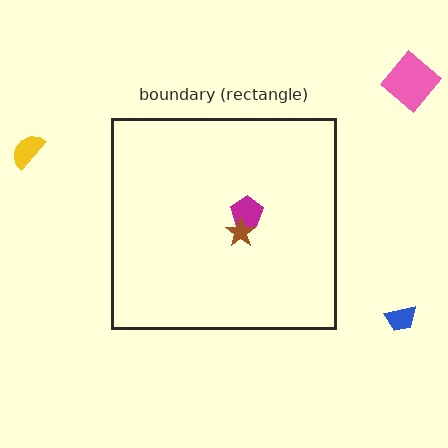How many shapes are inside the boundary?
2 inside, 3 outside.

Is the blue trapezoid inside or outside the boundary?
Outside.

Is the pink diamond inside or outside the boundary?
Outside.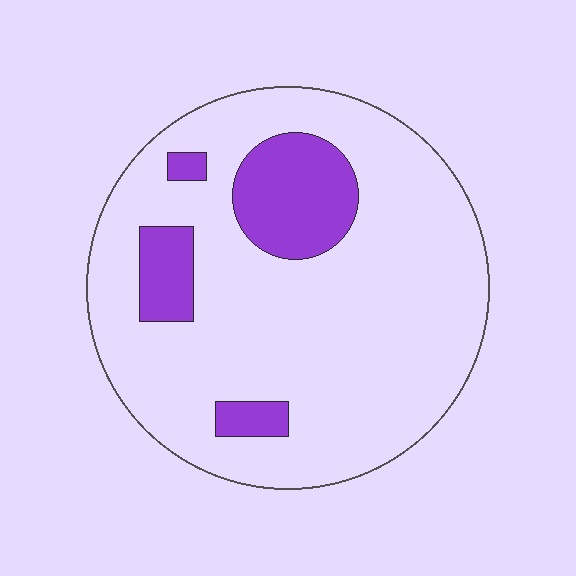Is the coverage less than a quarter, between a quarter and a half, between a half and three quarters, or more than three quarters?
Less than a quarter.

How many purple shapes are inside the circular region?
4.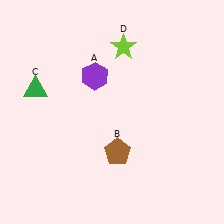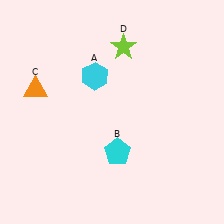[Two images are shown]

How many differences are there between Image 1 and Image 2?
There are 3 differences between the two images.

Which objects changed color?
A changed from purple to cyan. B changed from brown to cyan. C changed from green to orange.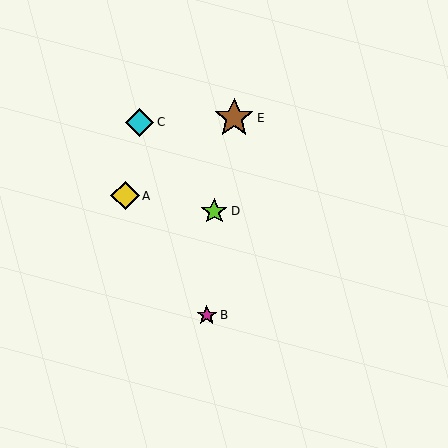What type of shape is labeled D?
Shape D is a lime star.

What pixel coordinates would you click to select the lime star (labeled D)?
Click at (214, 211) to select the lime star D.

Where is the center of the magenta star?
The center of the magenta star is at (207, 315).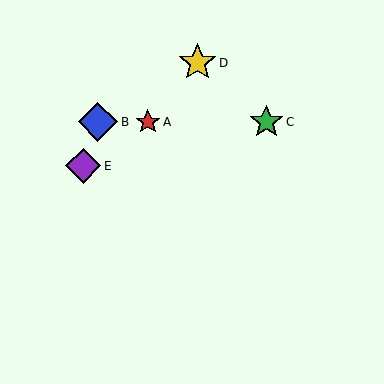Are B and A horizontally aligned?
Yes, both are at y≈122.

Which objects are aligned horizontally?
Objects A, B, C are aligned horizontally.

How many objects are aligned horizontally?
3 objects (A, B, C) are aligned horizontally.